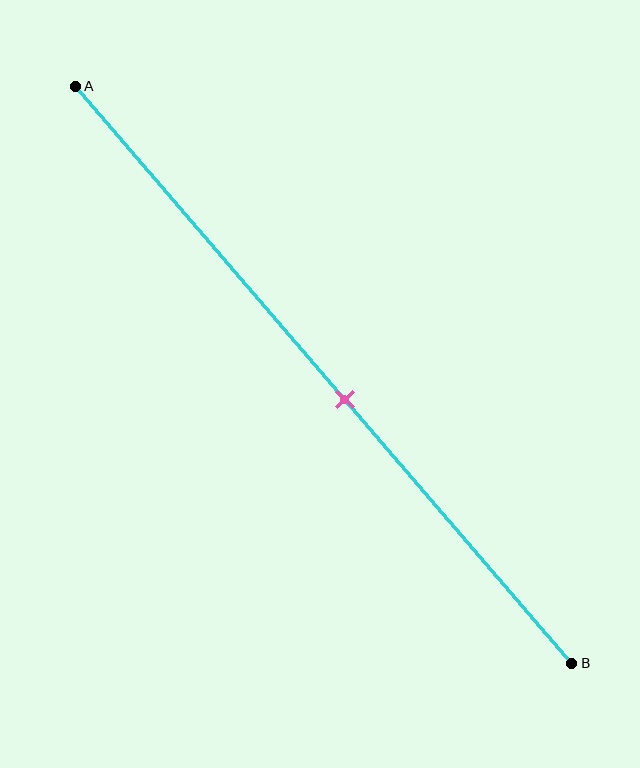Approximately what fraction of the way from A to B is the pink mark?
The pink mark is approximately 55% of the way from A to B.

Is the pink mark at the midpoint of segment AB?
No, the mark is at about 55% from A, not at the 50% midpoint.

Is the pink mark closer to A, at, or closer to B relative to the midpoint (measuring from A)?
The pink mark is closer to point B than the midpoint of segment AB.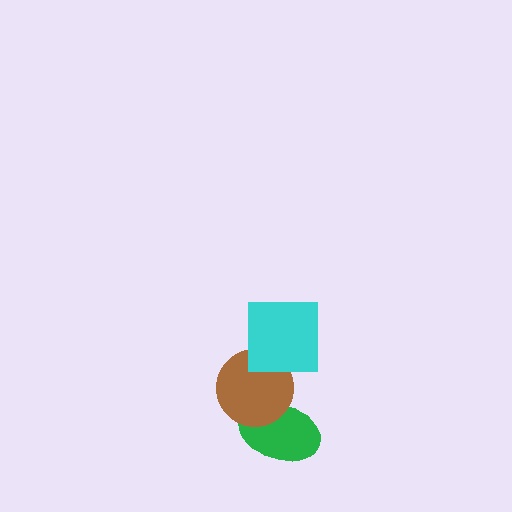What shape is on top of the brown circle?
The cyan square is on top of the brown circle.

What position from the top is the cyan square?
The cyan square is 1st from the top.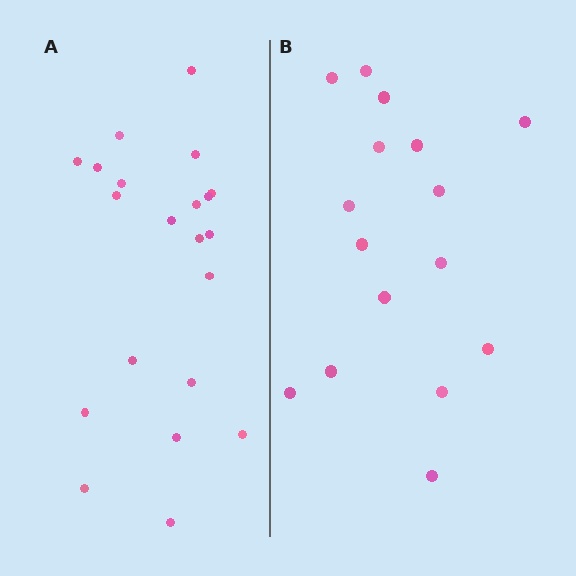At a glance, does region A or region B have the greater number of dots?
Region A (the left region) has more dots.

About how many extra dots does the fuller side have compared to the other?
Region A has about 5 more dots than region B.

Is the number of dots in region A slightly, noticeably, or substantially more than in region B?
Region A has noticeably more, but not dramatically so. The ratio is roughly 1.3 to 1.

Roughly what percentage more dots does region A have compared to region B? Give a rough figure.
About 30% more.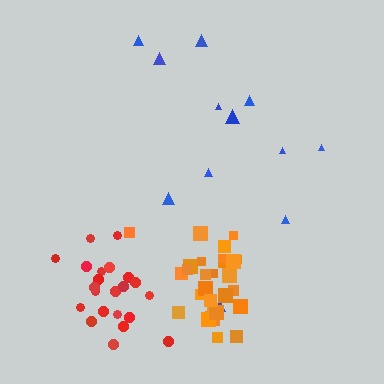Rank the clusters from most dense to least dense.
orange, red, blue.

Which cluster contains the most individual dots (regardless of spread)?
Orange (29).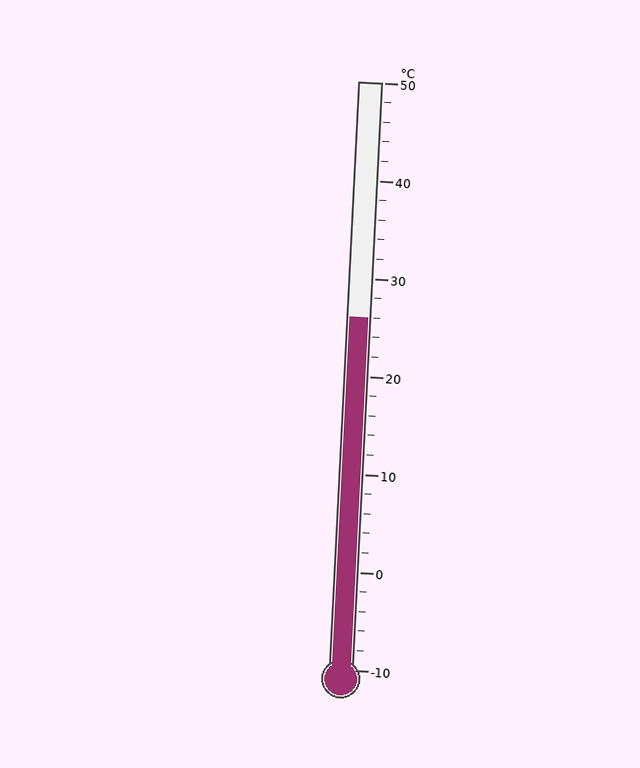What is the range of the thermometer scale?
The thermometer scale ranges from -10°C to 50°C.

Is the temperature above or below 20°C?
The temperature is above 20°C.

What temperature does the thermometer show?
The thermometer shows approximately 26°C.